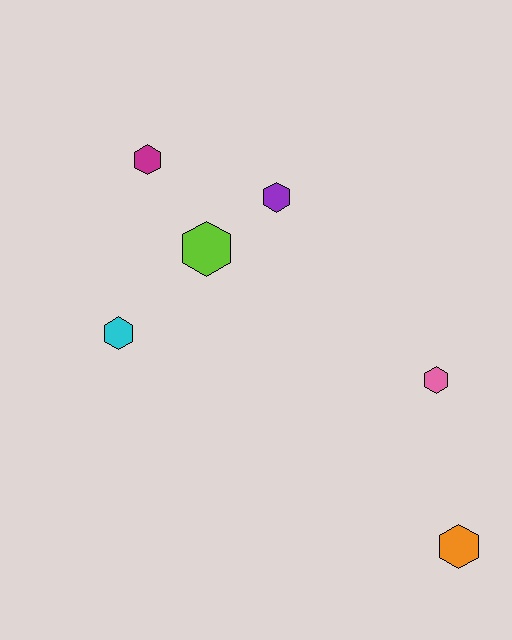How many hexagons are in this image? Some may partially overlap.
There are 6 hexagons.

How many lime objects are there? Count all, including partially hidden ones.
There is 1 lime object.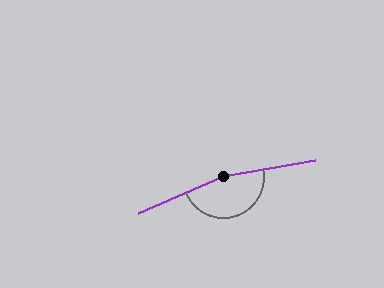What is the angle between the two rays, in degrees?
Approximately 167 degrees.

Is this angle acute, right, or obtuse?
It is obtuse.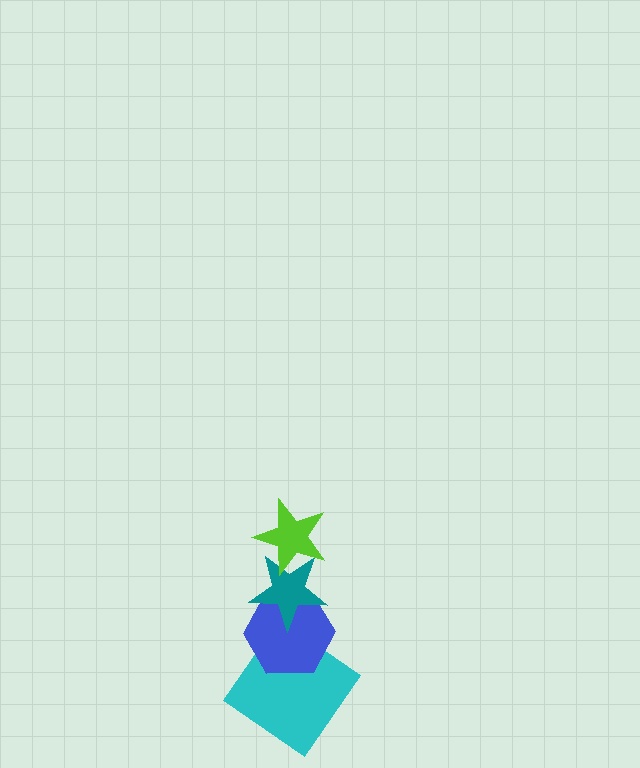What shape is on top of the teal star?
The lime star is on top of the teal star.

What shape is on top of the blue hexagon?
The teal star is on top of the blue hexagon.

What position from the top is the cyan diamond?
The cyan diamond is 4th from the top.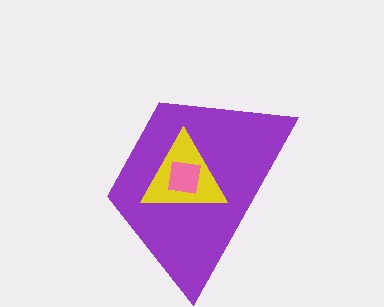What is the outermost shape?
The purple trapezoid.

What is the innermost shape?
The pink square.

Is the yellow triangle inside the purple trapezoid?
Yes.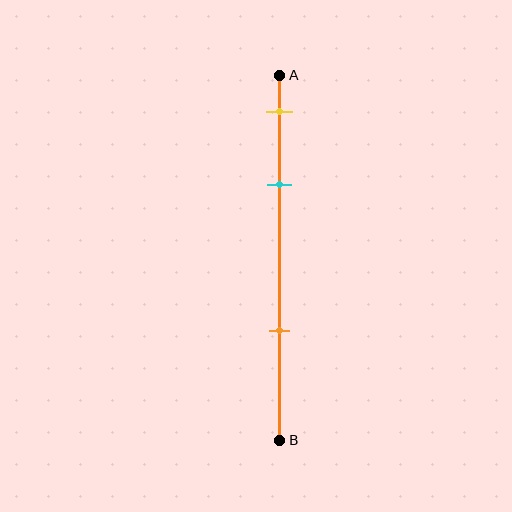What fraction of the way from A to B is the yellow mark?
The yellow mark is approximately 10% (0.1) of the way from A to B.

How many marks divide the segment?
There are 3 marks dividing the segment.